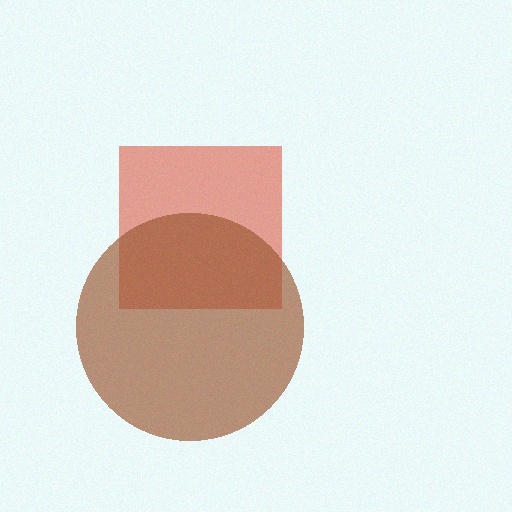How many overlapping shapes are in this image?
There are 2 overlapping shapes in the image.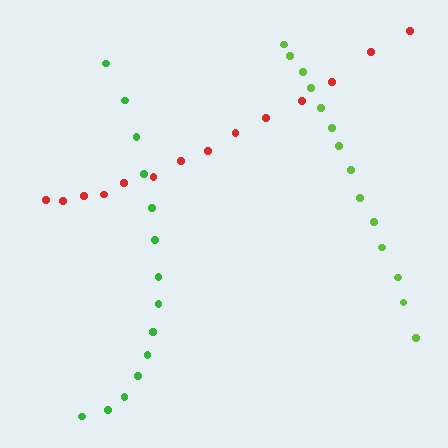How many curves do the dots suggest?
There are 3 distinct paths.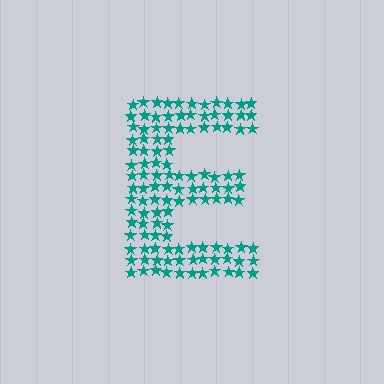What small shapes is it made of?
It is made of small stars.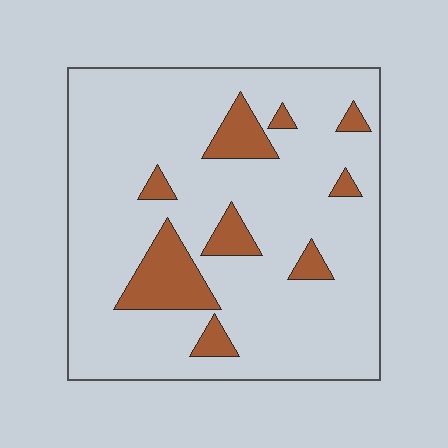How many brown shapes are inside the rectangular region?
9.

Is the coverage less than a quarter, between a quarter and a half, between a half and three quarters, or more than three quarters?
Less than a quarter.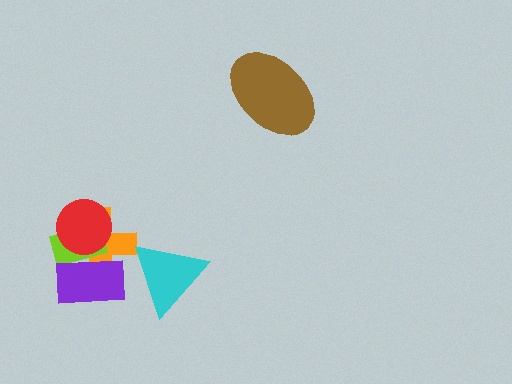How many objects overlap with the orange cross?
3 objects overlap with the orange cross.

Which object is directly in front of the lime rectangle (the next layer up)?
The red circle is directly in front of the lime rectangle.